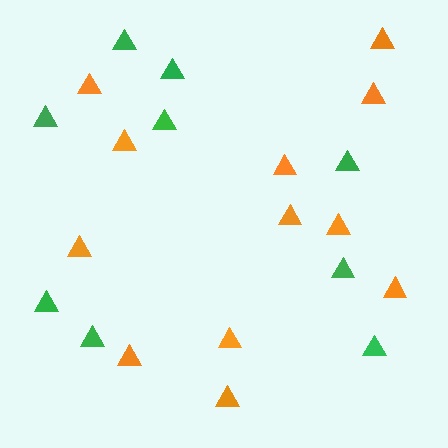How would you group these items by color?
There are 2 groups: one group of green triangles (9) and one group of orange triangles (12).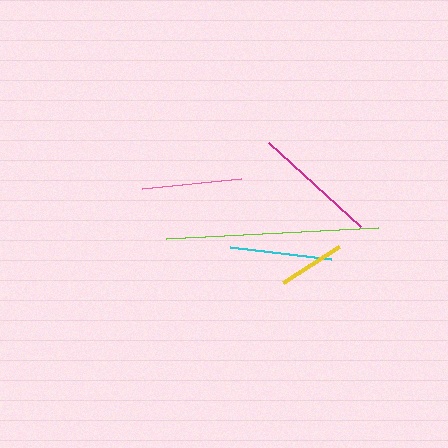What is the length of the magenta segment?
The magenta segment is approximately 124 pixels long.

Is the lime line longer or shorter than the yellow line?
The lime line is longer than the yellow line.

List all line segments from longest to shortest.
From longest to shortest: lime, magenta, cyan, pink, yellow.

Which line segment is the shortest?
The yellow line is the shortest at approximately 66 pixels.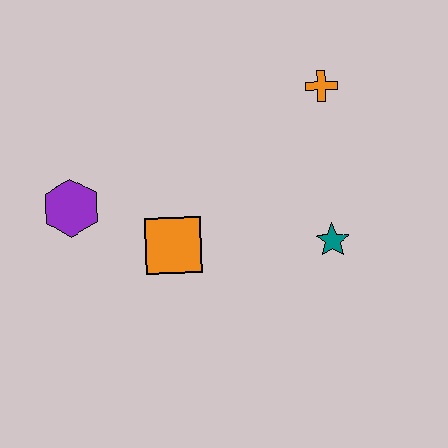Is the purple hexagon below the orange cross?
Yes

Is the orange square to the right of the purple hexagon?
Yes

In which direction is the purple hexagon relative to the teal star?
The purple hexagon is to the left of the teal star.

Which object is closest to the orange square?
The purple hexagon is closest to the orange square.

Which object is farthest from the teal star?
The purple hexagon is farthest from the teal star.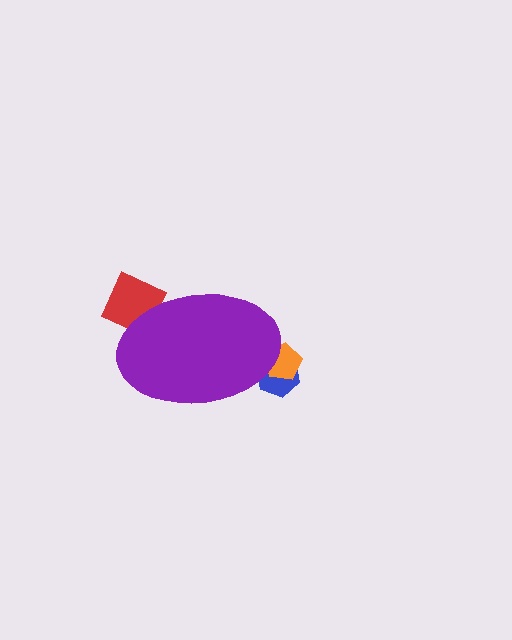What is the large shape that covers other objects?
A purple ellipse.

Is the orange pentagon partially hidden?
Yes, the orange pentagon is partially hidden behind the purple ellipse.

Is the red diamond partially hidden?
Yes, the red diamond is partially hidden behind the purple ellipse.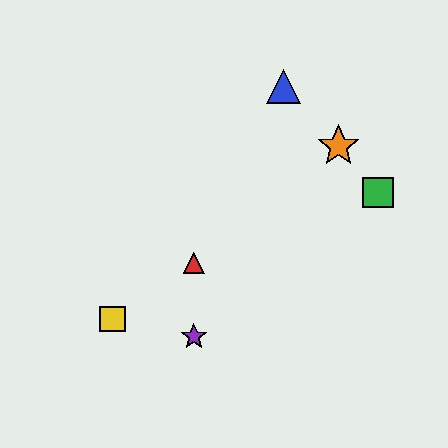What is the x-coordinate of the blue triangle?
The blue triangle is at x≈284.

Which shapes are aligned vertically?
The red triangle, the purple star are aligned vertically.